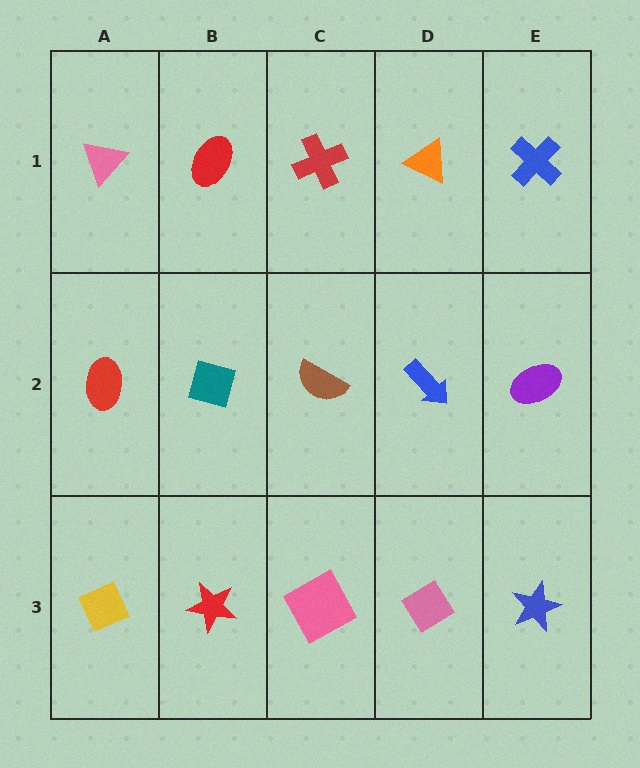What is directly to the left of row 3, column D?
A pink square.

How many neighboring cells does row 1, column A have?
2.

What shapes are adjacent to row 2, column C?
A red cross (row 1, column C), a pink square (row 3, column C), a teal diamond (row 2, column B), a blue arrow (row 2, column D).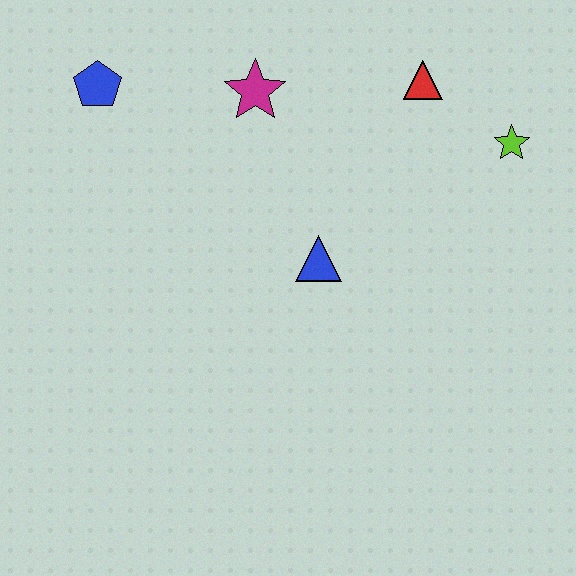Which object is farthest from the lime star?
The blue pentagon is farthest from the lime star.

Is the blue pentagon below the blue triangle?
No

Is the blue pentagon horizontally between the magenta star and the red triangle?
No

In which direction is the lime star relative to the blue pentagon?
The lime star is to the right of the blue pentagon.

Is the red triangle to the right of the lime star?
No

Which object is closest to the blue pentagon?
The magenta star is closest to the blue pentagon.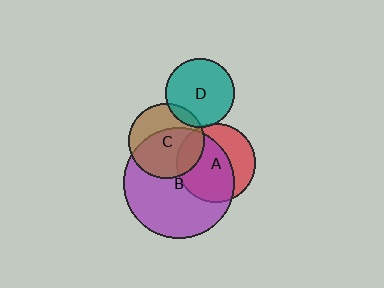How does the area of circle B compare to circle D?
Approximately 2.6 times.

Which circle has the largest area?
Circle B (purple).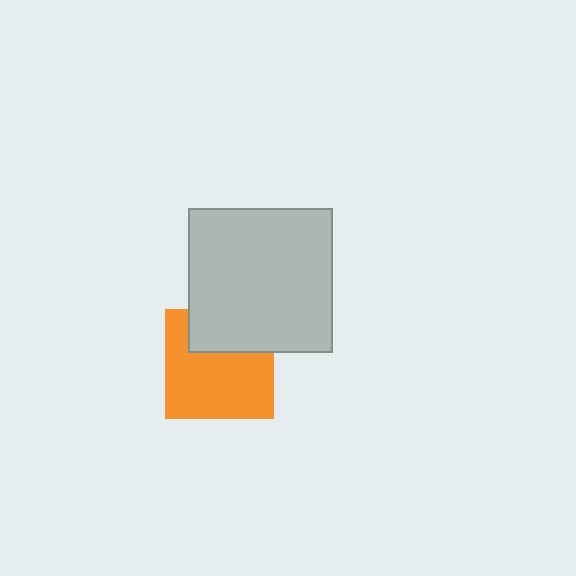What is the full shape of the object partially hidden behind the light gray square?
The partially hidden object is an orange square.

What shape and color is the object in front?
The object in front is a light gray square.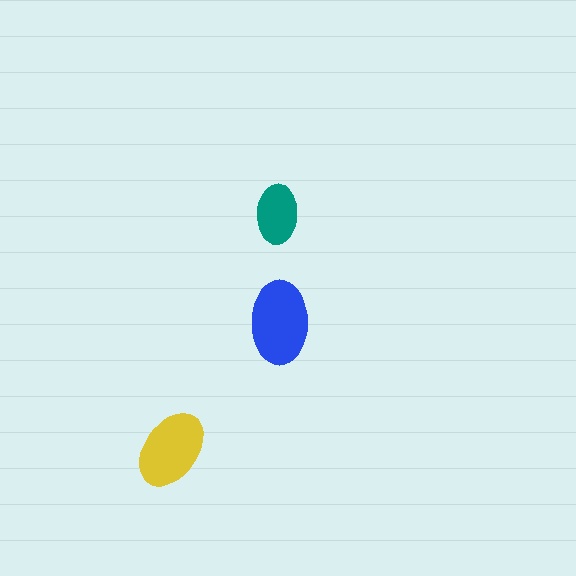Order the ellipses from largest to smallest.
the blue one, the yellow one, the teal one.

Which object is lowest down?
The yellow ellipse is bottommost.